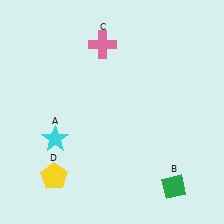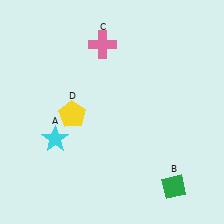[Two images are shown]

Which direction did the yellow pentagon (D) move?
The yellow pentagon (D) moved up.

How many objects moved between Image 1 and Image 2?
1 object moved between the two images.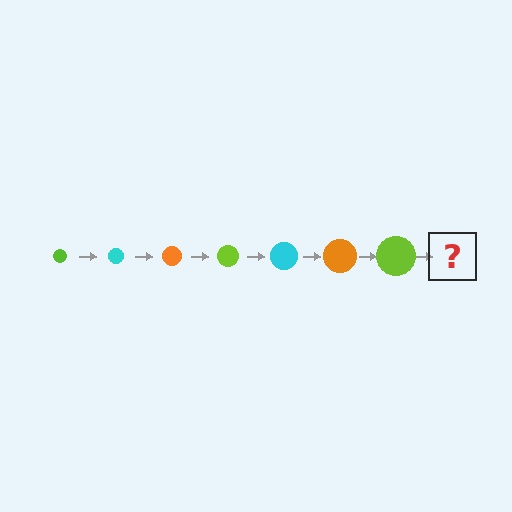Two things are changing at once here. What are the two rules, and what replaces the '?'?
The two rules are that the circle grows larger each step and the color cycles through lime, cyan, and orange. The '?' should be a cyan circle, larger than the previous one.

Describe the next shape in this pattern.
It should be a cyan circle, larger than the previous one.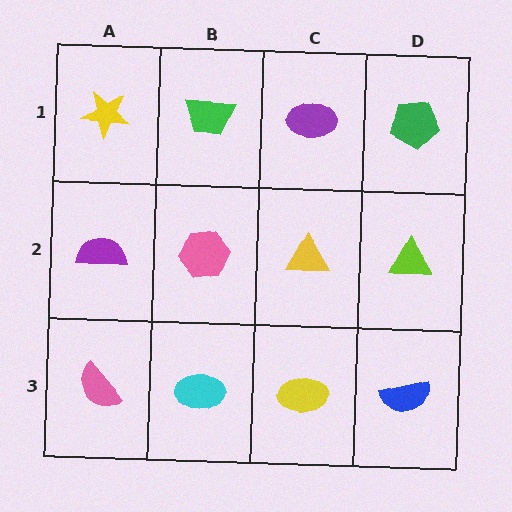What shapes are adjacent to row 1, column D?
A lime triangle (row 2, column D), a purple ellipse (row 1, column C).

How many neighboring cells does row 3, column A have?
2.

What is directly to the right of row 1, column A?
A green trapezoid.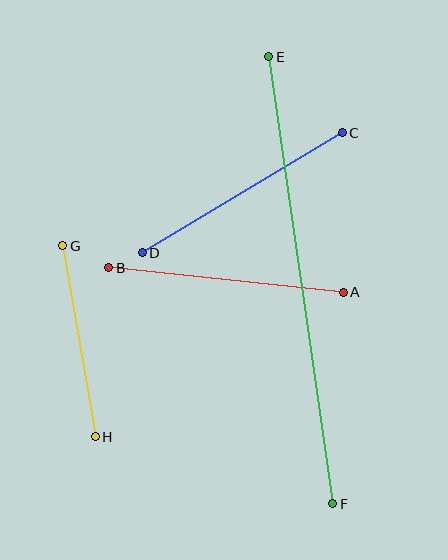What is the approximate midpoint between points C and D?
The midpoint is at approximately (242, 193) pixels.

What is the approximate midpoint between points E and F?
The midpoint is at approximately (301, 280) pixels.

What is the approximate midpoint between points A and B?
The midpoint is at approximately (226, 280) pixels.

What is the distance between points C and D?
The distance is approximately 233 pixels.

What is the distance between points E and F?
The distance is approximately 451 pixels.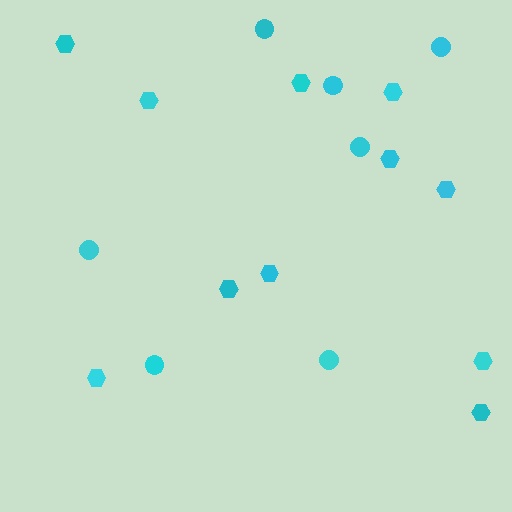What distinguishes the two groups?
There are 2 groups: one group of hexagons (11) and one group of circles (7).